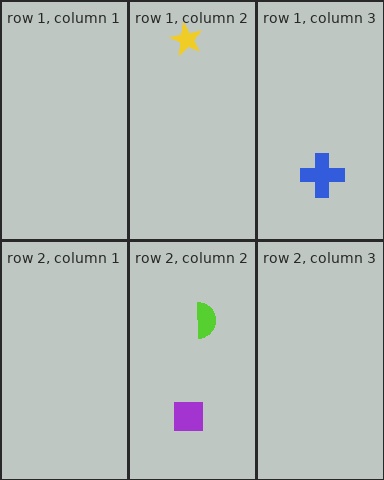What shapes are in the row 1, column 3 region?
The blue cross.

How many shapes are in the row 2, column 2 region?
2.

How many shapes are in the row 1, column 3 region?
1.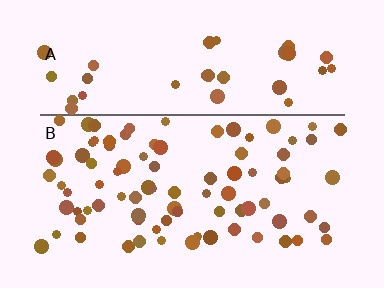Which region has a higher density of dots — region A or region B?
B (the bottom).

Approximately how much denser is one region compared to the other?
Approximately 2.0× — region B over region A.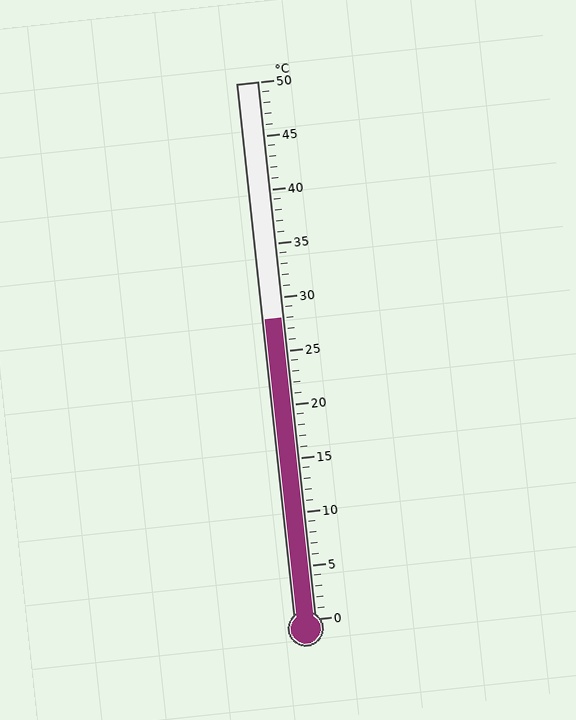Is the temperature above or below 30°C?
The temperature is below 30°C.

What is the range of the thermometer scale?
The thermometer scale ranges from 0°C to 50°C.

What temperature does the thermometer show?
The thermometer shows approximately 28°C.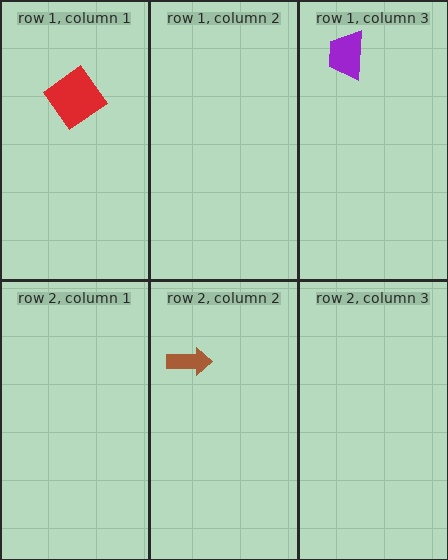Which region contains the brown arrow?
The row 2, column 2 region.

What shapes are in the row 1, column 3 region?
The purple trapezoid.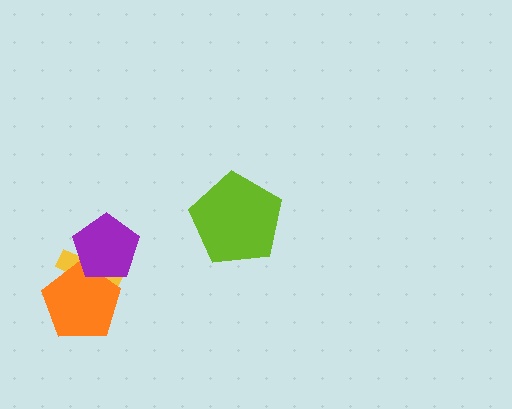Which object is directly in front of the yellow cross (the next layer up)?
The orange pentagon is directly in front of the yellow cross.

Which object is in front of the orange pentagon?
The purple pentagon is in front of the orange pentagon.